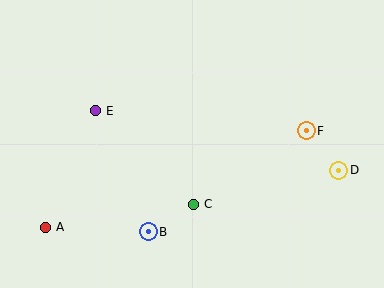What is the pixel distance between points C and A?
The distance between C and A is 150 pixels.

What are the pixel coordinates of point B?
Point B is at (148, 232).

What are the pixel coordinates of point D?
Point D is at (339, 170).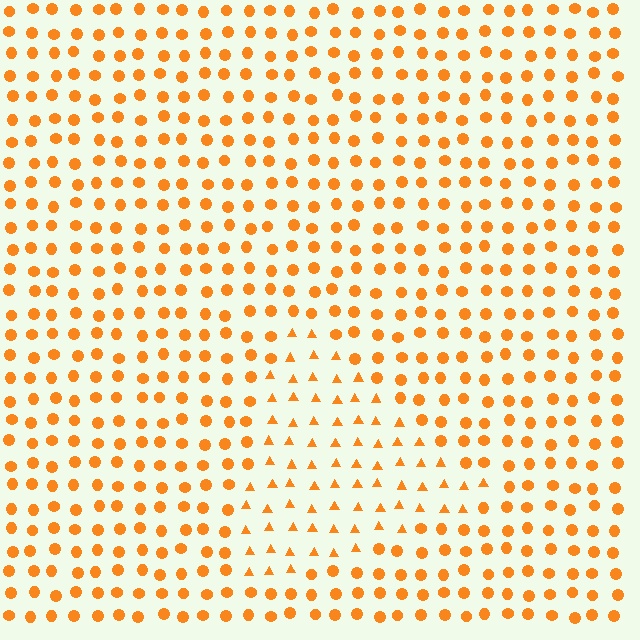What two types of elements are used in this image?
The image uses triangles inside the triangle region and circles outside it.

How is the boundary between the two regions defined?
The boundary is defined by a change in element shape: triangles inside vs. circles outside. All elements share the same color and spacing.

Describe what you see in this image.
The image is filled with small orange elements arranged in a uniform grid. A triangle-shaped region contains triangles, while the surrounding area contains circles. The boundary is defined purely by the change in element shape.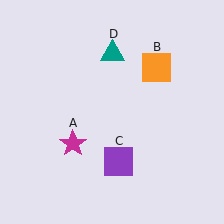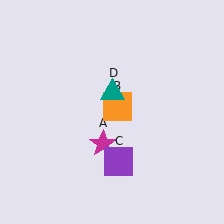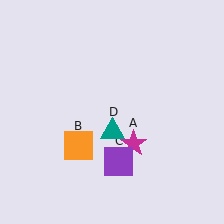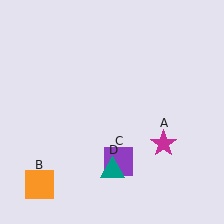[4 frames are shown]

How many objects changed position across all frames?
3 objects changed position: magenta star (object A), orange square (object B), teal triangle (object D).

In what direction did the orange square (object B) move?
The orange square (object B) moved down and to the left.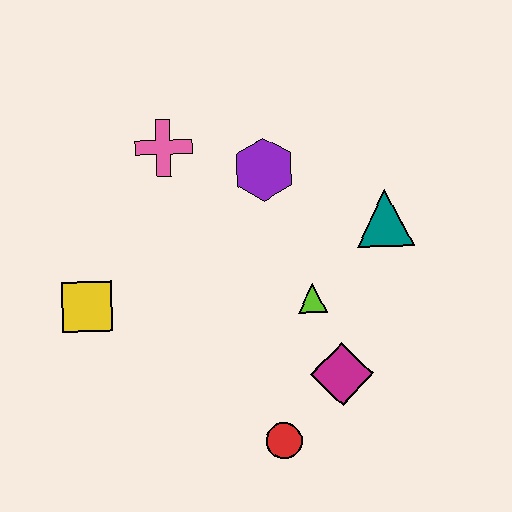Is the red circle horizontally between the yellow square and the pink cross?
No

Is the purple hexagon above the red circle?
Yes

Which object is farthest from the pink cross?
The red circle is farthest from the pink cross.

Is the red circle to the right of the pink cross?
Yes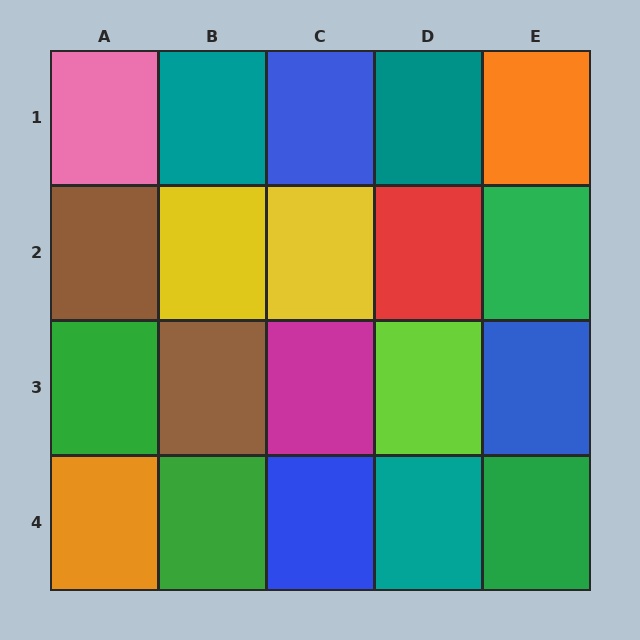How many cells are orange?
2 cells are orange.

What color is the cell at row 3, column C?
Magenta.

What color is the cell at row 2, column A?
Brown.